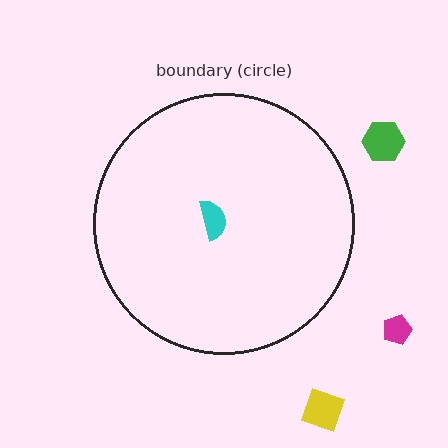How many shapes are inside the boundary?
1 inside, 3 outside.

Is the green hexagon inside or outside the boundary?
Outside.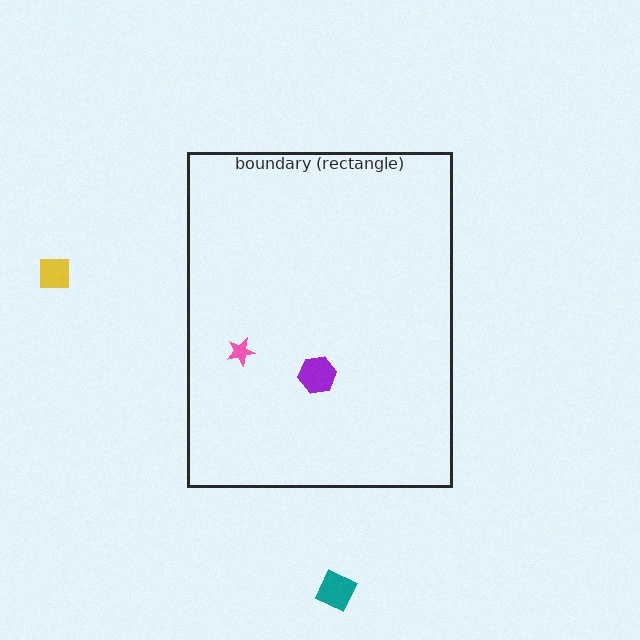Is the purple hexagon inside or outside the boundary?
Inside.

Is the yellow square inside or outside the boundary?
Outside.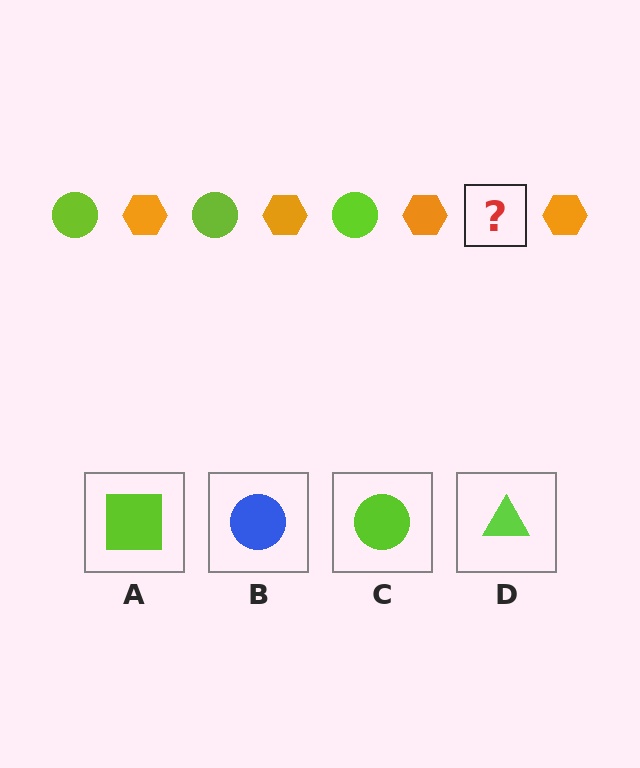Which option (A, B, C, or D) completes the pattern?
C.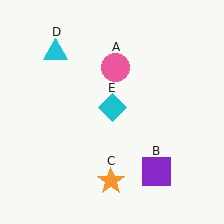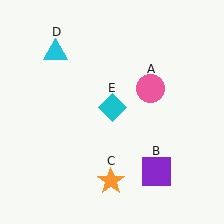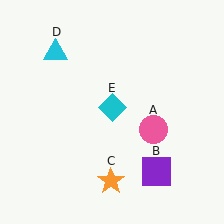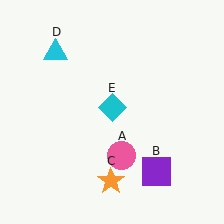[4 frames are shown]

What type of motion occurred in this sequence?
The pink circle (object A) rotated clockwise around the center of the scene.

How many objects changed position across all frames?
1 object changed position: pink circle (object A).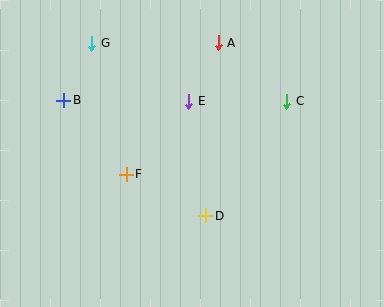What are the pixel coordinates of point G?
Point G is at (92, 43).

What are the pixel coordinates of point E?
Point E is at (189, 101).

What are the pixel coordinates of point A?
Point A is at (218, 43).